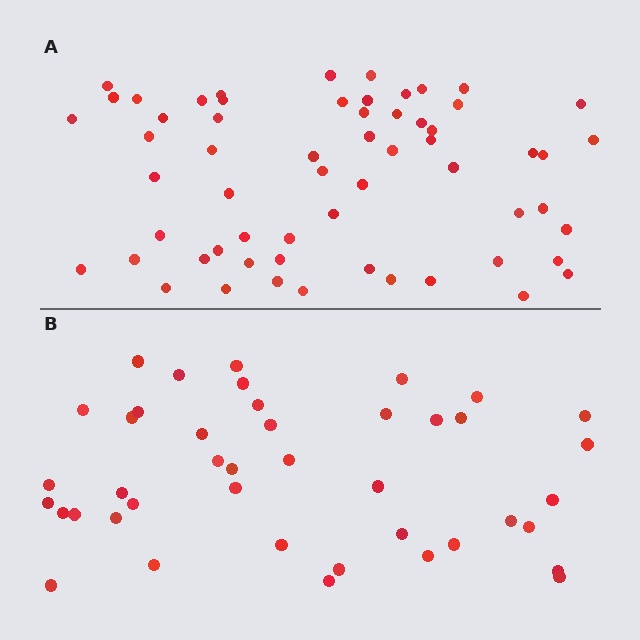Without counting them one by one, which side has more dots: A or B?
Region A (the top region) has more dots.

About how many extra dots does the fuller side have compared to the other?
Region A has approximately 20 more dots than region B.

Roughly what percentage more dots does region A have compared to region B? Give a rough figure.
About 45% more.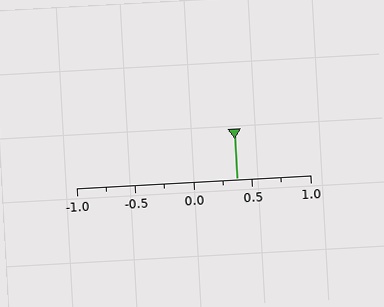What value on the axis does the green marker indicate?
The marker indicates approximately 0.38.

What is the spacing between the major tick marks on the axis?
The major ticks are spaced 0.5 apart.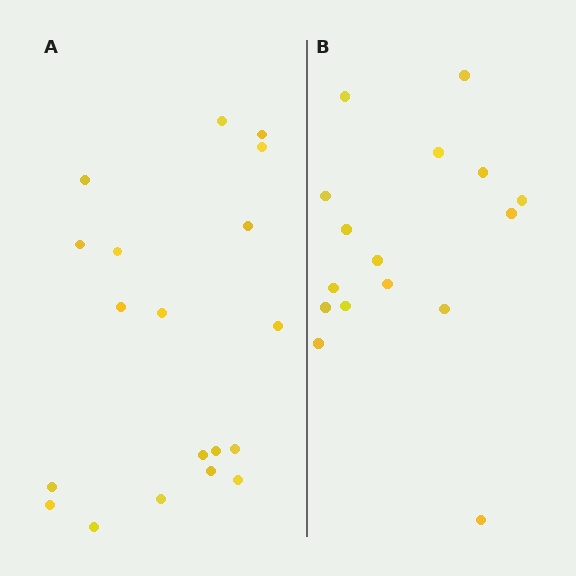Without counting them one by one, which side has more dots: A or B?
Region A (the left region) has more dots.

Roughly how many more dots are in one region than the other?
Region A has just a few more — roughly 2 or 3 more dots than region B.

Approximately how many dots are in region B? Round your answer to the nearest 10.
About 20 dots. (The exact count is 16, which rounds to 20.)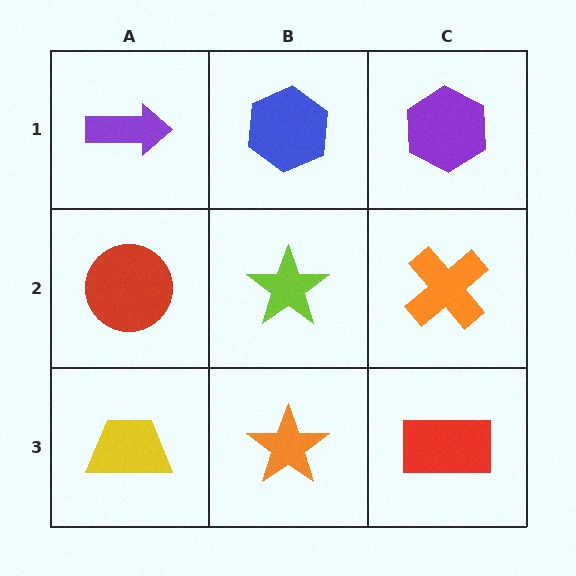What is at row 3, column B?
An orange star.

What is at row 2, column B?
A lime star.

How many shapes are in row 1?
3 shapes.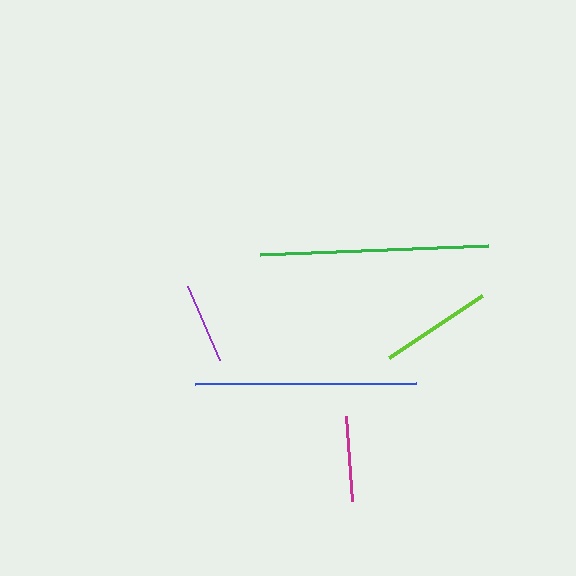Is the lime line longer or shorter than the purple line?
The lime line is longer than the purple line.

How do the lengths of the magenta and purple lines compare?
The magenta and purple lines are approximately the same length.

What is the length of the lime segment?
The lime segment is approximately 112 pixels long.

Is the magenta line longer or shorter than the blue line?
The blue line is longer than the magenta line.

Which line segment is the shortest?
The purple line is the shortest at approximately 80 pixels.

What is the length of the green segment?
The green segment is approximately 228 pixels long.